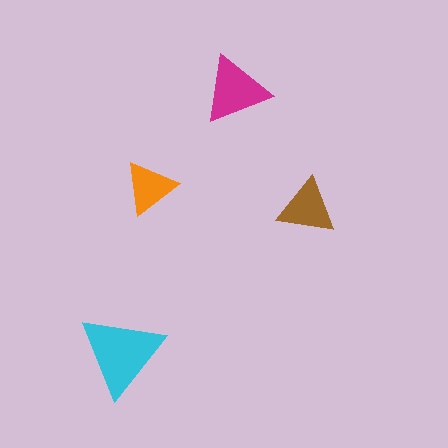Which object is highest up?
The magenta triangle is topmost.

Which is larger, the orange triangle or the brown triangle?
The brown one.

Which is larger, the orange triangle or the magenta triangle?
The magenta one.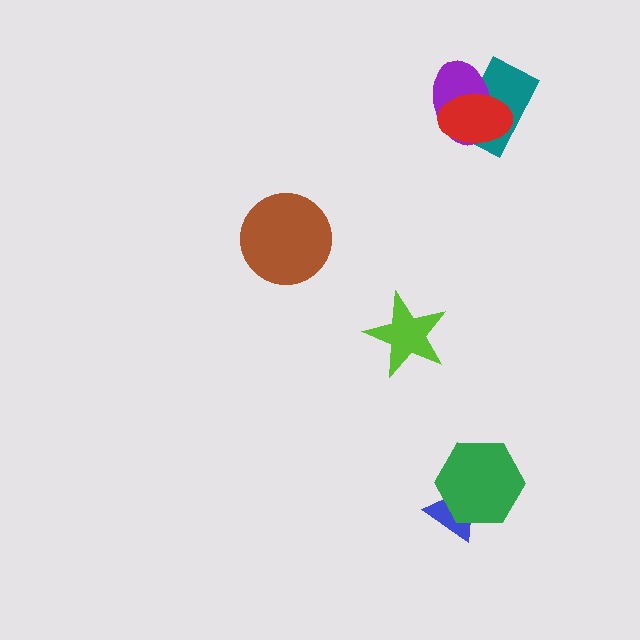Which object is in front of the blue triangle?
The green hexagon is in front of the blue triangle.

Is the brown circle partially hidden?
No, no other shape covers it.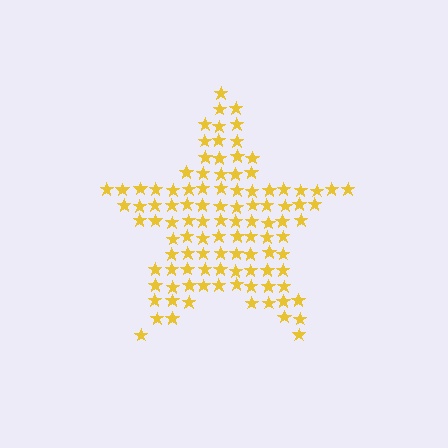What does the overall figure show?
The overall figure shows a star.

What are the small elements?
The small elements are stars.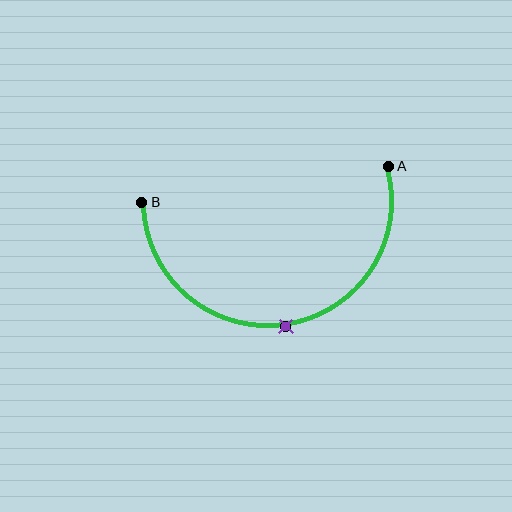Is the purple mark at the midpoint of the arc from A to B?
Yes. The purple mark lies on the arc at equal arc-length from both A and B — it is the arc midpoint.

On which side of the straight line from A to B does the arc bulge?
The arc bulges below the straight line connecting A and B.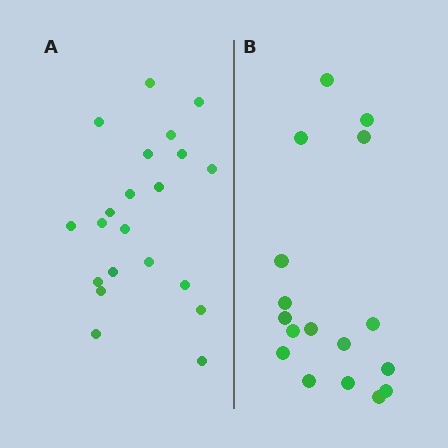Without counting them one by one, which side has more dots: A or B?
Region A (the left region) has more dots.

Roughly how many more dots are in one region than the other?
Region A has about 4 more dots than region B.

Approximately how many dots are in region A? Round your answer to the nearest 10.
About 20 dots. (The exact count is 21, which rounds to 20.)